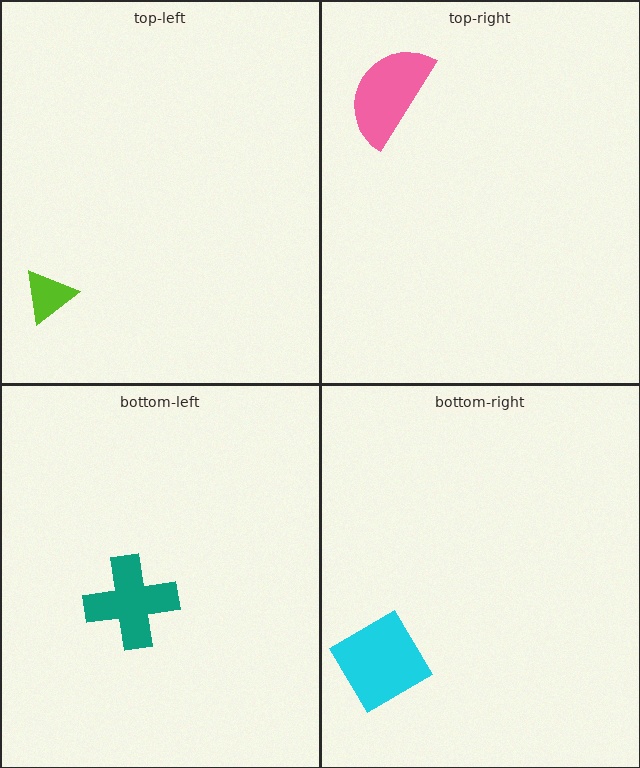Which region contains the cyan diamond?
The bottom-right region.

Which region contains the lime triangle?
The top-left region.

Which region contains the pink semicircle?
The top-right region.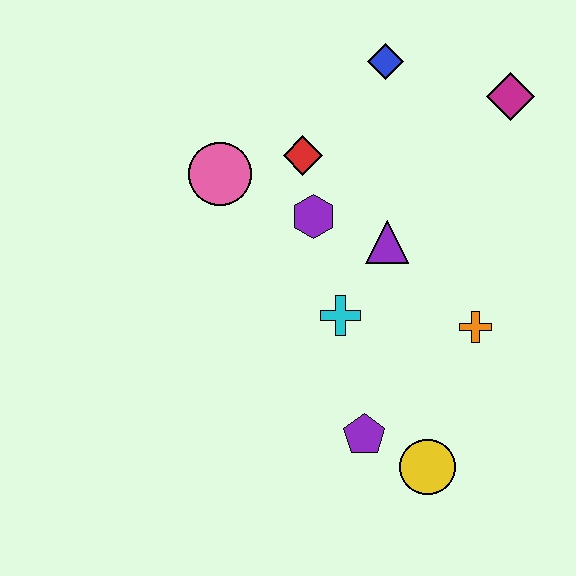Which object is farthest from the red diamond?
The yellow circle is farthest from the red diamond.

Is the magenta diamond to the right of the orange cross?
Yes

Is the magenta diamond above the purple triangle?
Yes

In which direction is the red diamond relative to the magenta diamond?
The red diamond is to the left of the magenta diamond.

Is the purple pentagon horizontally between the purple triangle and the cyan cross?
Yes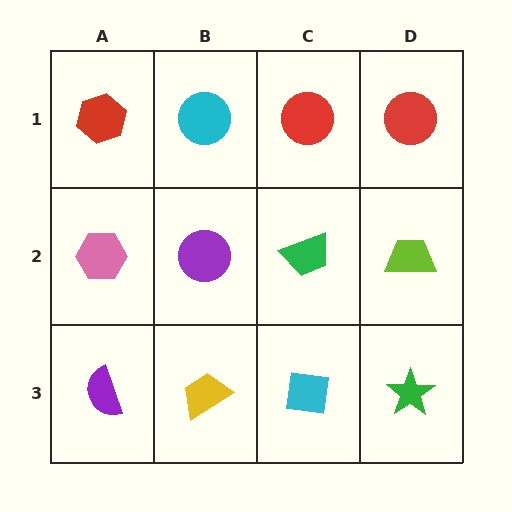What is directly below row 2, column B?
A yellow trapezoid.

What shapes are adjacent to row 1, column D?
A lime trapezoid (row 2, column D), a red circle (row 1, column C).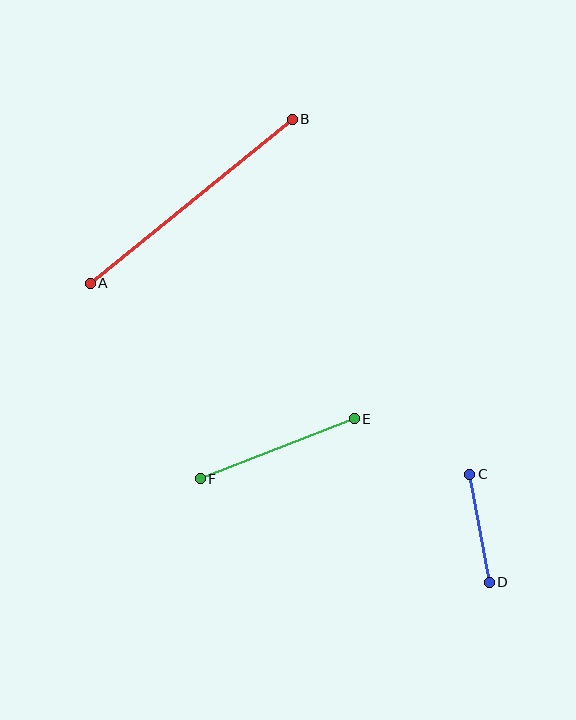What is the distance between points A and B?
The distance is approximately 261 pixels.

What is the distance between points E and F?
The distance is approximately 166 pixels.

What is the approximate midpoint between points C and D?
The midpoint is at approximately (479, 528) pixels.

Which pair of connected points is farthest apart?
Points A and B are farthest apart.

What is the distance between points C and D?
The distance is approximately 110 pixels.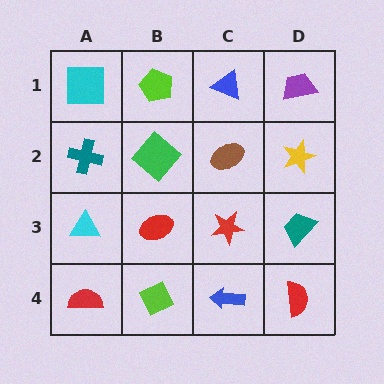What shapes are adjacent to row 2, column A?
A cyan square (row 1, column A), a cyan triangle (row 3, column A), a green diamond (row 2, column B).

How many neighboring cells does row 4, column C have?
3.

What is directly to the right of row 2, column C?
A yellow star.